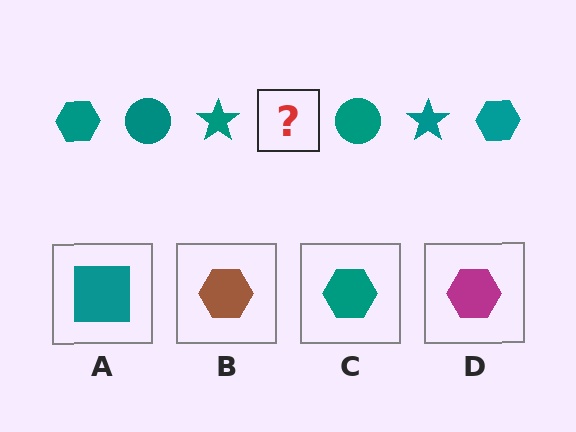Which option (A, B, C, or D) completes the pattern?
C.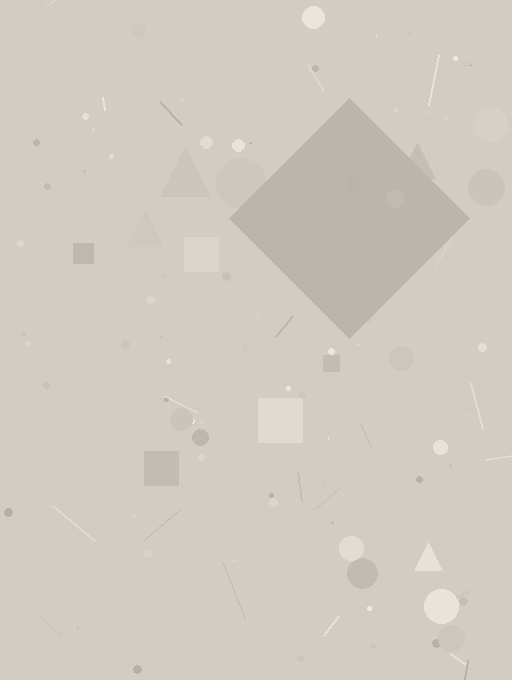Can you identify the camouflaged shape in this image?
The camouflaged shape is a diamond.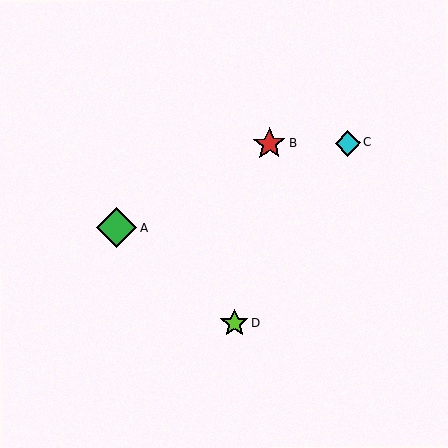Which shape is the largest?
The green diamond (labeled A) is the largest.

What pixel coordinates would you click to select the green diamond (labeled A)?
Click at (117, 228) to select the green diamond A.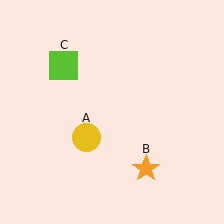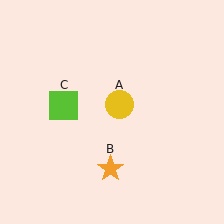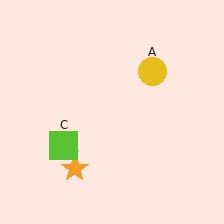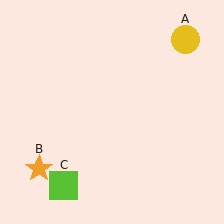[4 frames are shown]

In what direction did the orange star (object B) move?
The orange star (object B) moved left.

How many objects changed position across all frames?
3 objects changed position: yellow circle (object A), orange star (object B), lime square (object C).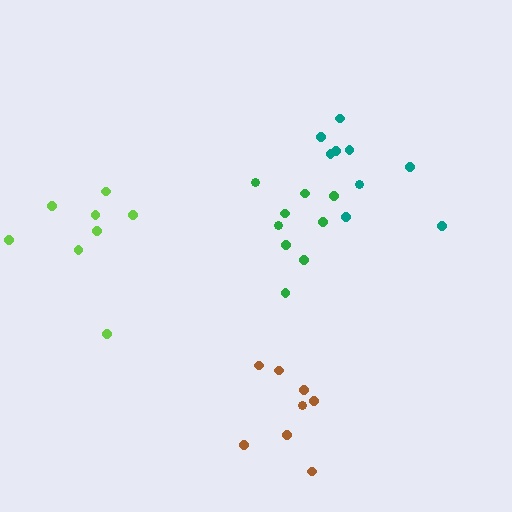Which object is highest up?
The teal cluster is topmost.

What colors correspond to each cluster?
The clusters are colored: brown, lime, green, teal.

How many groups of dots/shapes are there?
There are 4 groups.